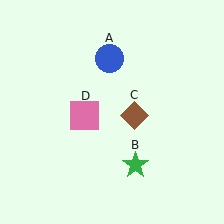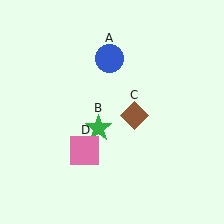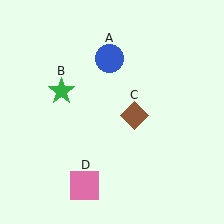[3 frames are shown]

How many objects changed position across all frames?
2 objects changed position: green star (object B), pink square (object D).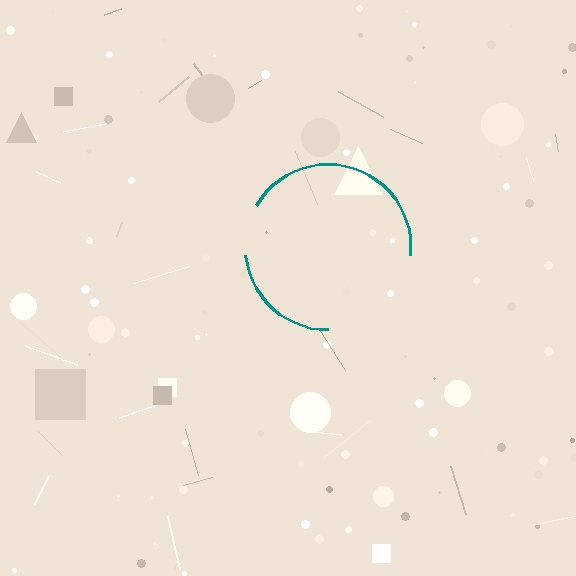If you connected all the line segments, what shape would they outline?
They would outline a circle.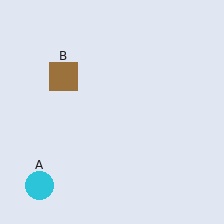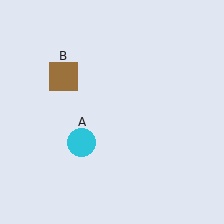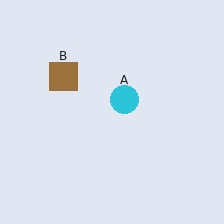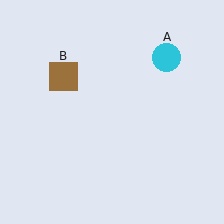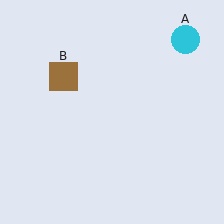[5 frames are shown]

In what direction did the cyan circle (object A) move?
The cyan circle (object A) moved up and to the right.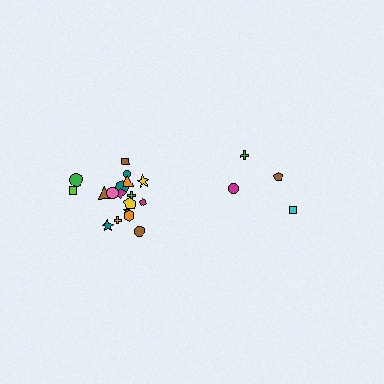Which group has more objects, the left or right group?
The left group.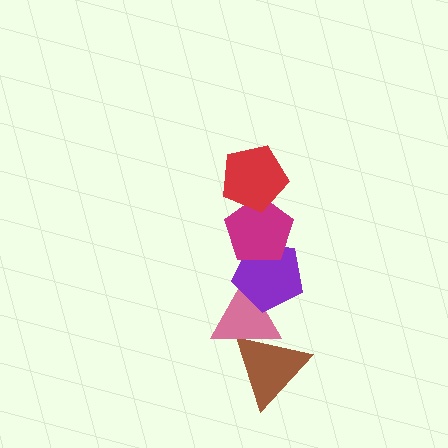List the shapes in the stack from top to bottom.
From top to bottom: the red pentagon, the magenta pentagon, the purple pentagon, the pink triangle, the brown triangle.